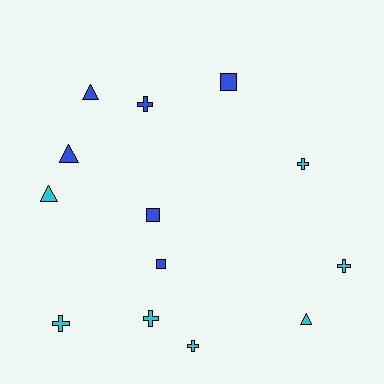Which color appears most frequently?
Cyan, with 7 objects.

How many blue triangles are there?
There are 2 blue triangles.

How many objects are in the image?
There are 13 objects.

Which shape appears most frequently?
Cross, with 6 objects.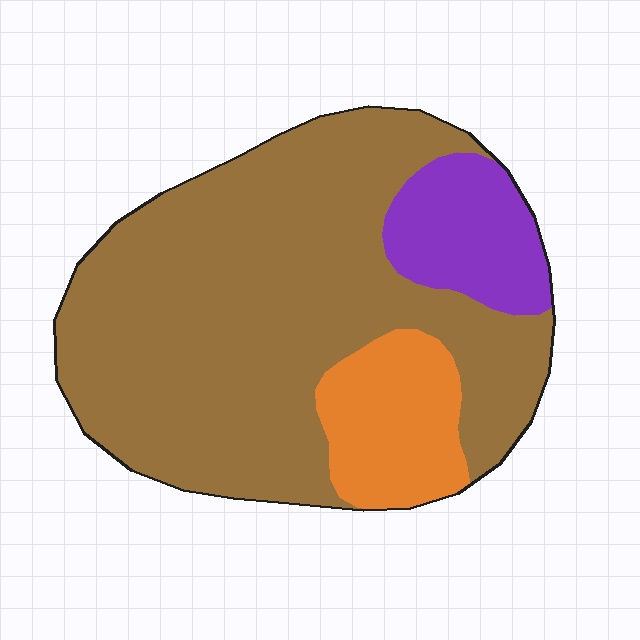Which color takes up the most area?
Brown, at roughly 75%.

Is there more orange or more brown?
Brown.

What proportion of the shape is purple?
Purple takes up about one eighth (1/8) of the shape.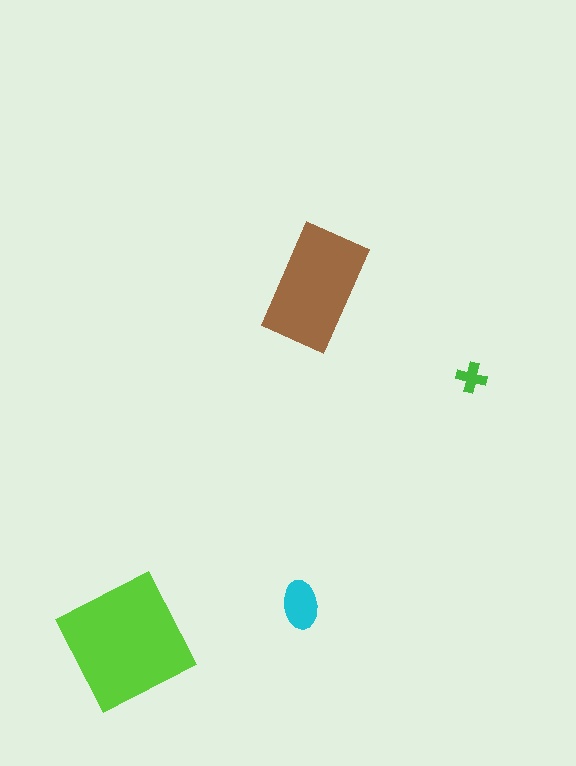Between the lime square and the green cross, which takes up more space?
The lime square.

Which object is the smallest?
The green cross.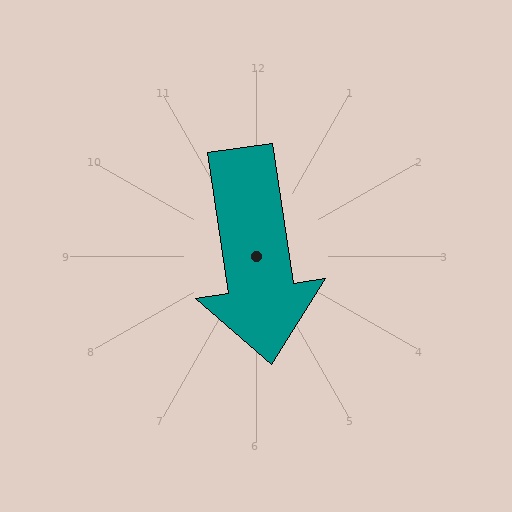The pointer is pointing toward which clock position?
Roughly 6 o'clock.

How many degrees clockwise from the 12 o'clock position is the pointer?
Approximately 172 degrees.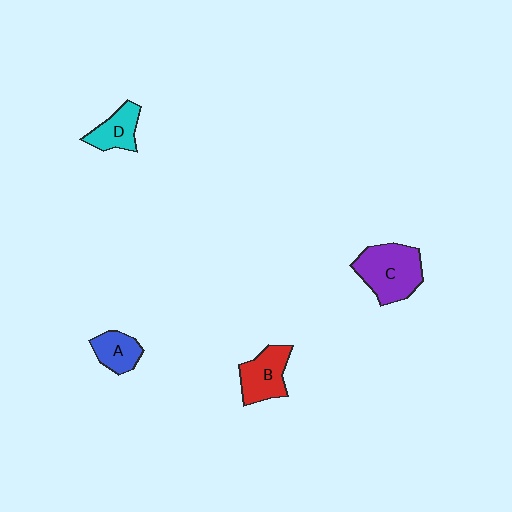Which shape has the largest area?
Shape C (purple).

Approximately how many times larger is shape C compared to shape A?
Approximately 2.0 times.